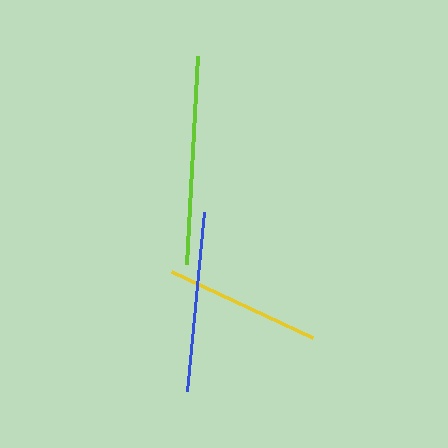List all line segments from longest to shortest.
From longest to shortest: lime, blue, yellow.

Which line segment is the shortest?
The yellow line is the shortest at approximately 156 pixels.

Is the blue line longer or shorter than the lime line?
The lime line is longer than the blue line.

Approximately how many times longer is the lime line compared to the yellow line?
The lime line is approximately 1.3 times the length of the yellow line.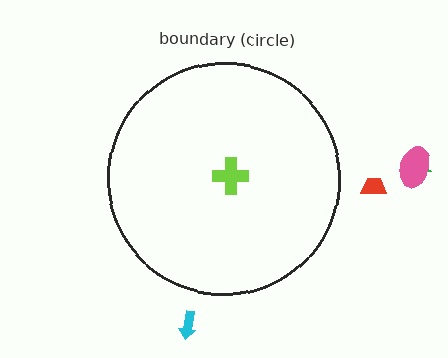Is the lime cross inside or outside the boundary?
Inside.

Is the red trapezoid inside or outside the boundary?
Outside.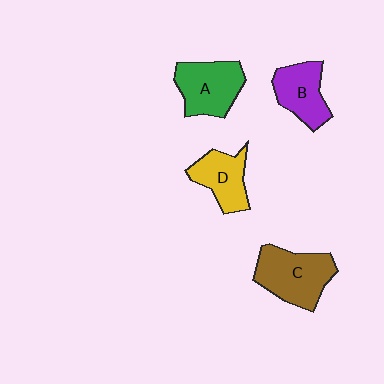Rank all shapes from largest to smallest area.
From largest to smallest: C (brown), A (green), B (purple), D (yellow).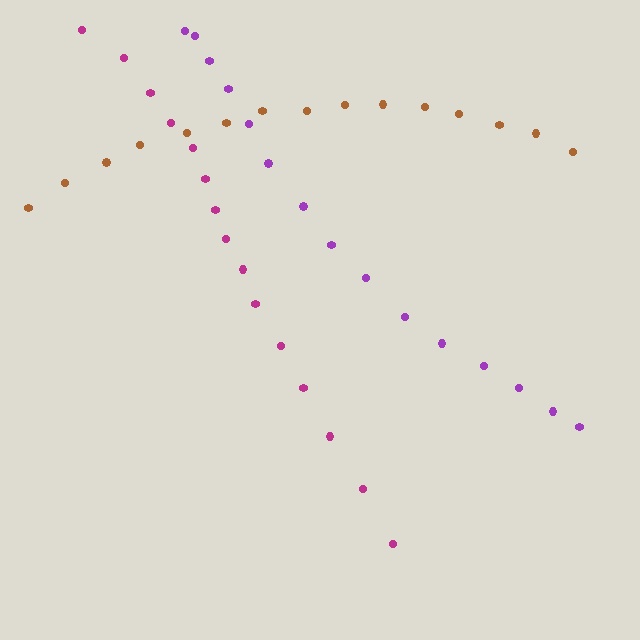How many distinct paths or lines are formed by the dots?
There are 3 distinct paths.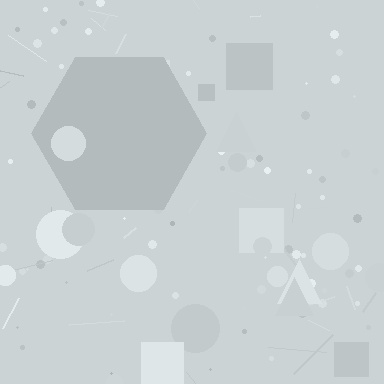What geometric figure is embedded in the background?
A hexagon is embedded in the background.